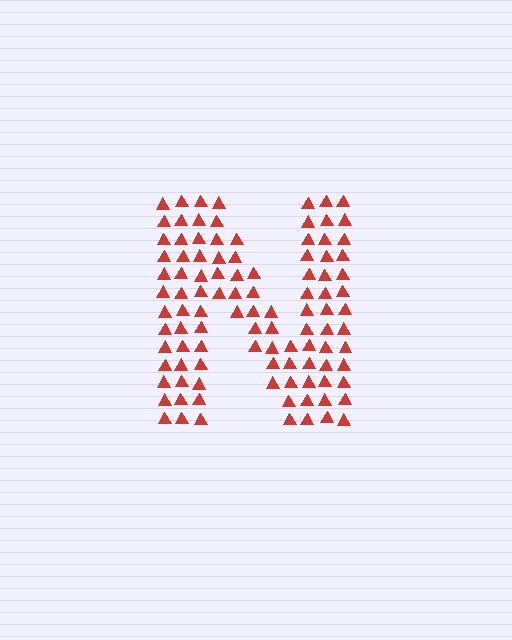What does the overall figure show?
The overall figure shows the letter N.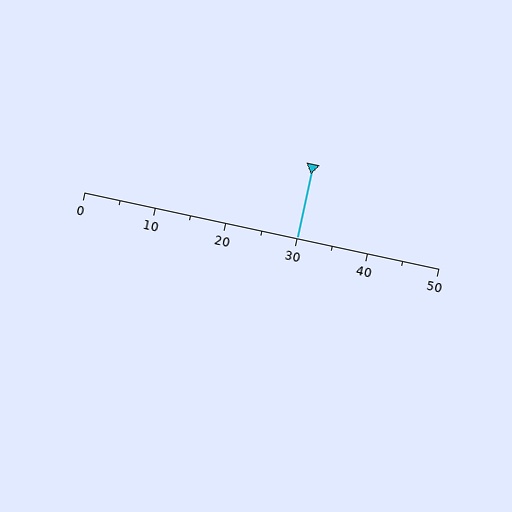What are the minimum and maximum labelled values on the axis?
The axis runs from 0 to 50.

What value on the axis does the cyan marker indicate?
The marker indicates approximately 30.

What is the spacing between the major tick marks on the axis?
The major ticks are spaced 10 apart.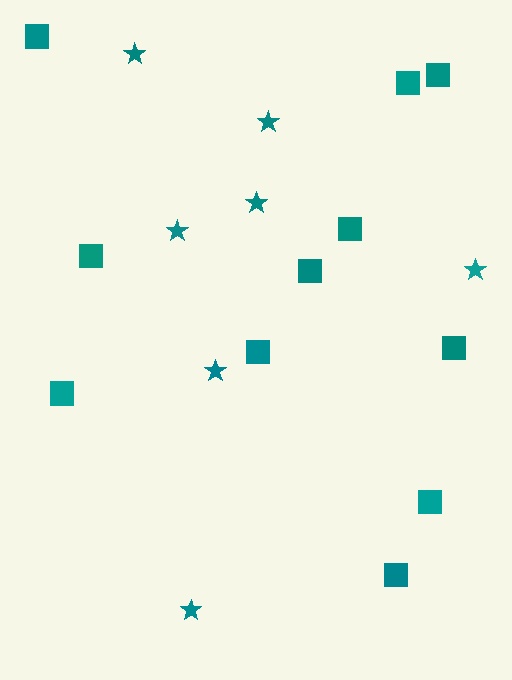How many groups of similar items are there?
There are 2 groups: one group of stars (7) and one group of squares (11).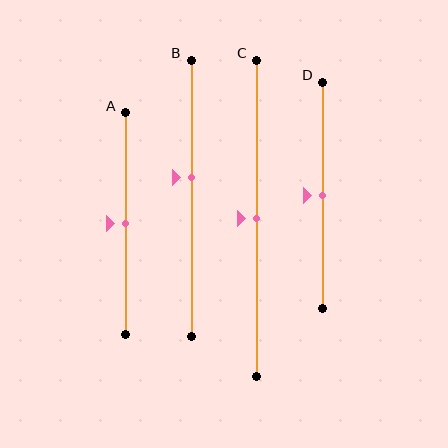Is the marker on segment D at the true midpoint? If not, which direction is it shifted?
Yes, the marker on segment D is at the true midpoint.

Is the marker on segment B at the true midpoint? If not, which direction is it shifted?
No, the marker on segment B is shifted upward by about 8% of the segment length.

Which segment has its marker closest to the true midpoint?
Segment A has its marker closest to the true midpoint.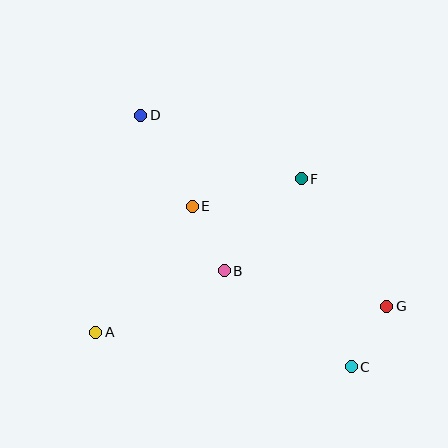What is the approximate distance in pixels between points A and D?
The distance between A and D is approximately 221 pixels.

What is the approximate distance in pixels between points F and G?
The distance between F and G is approximately 154 pixels.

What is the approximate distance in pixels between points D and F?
The distance between D and F is approximately 172 pixels.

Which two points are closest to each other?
Points C and G are closest to each other.